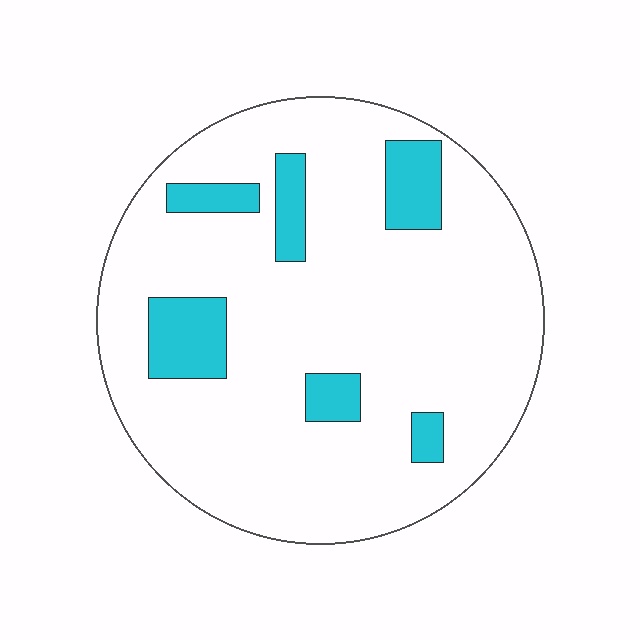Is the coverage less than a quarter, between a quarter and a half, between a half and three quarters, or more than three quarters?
Less than a quarter.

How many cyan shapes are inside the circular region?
6.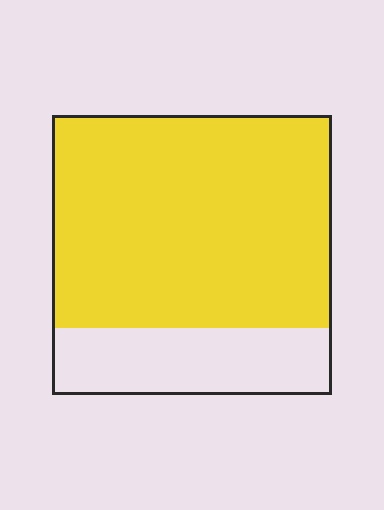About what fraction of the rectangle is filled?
About three quarters (3/4).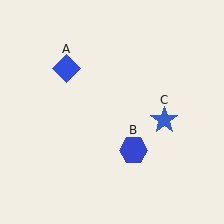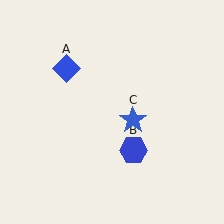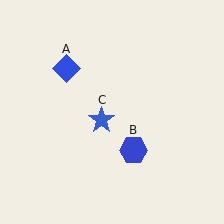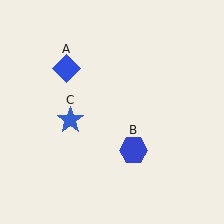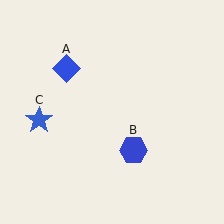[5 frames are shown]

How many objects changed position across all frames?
1 object changed position: blue star (object C).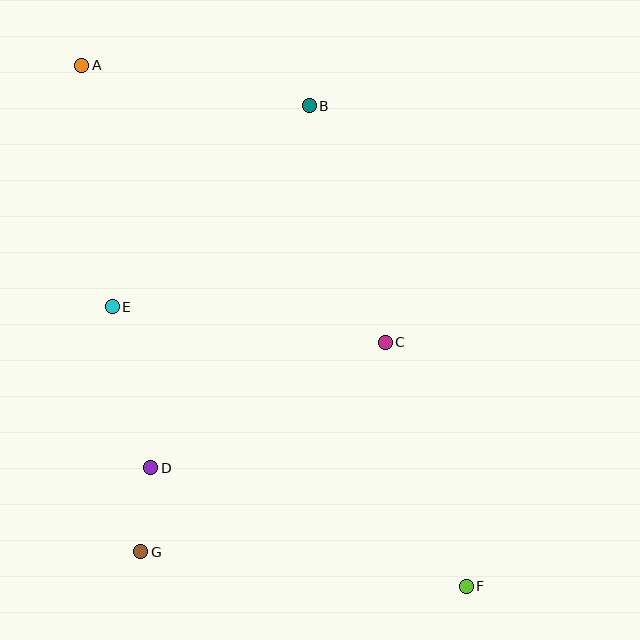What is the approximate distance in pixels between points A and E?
The distance between A and E is approximately 243 pixels.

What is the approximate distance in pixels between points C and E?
The distance between C and E is approximately 275 pixels.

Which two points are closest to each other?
Points D and G are closest to each other.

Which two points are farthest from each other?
Points A and F are farthest from each other.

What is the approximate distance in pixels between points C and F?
The distance between C and F is approximately 257 pixels.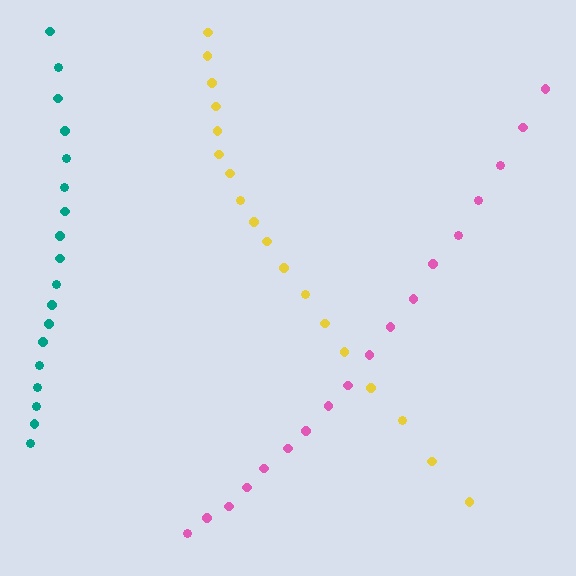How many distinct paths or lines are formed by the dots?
There are 3 distinct paths.